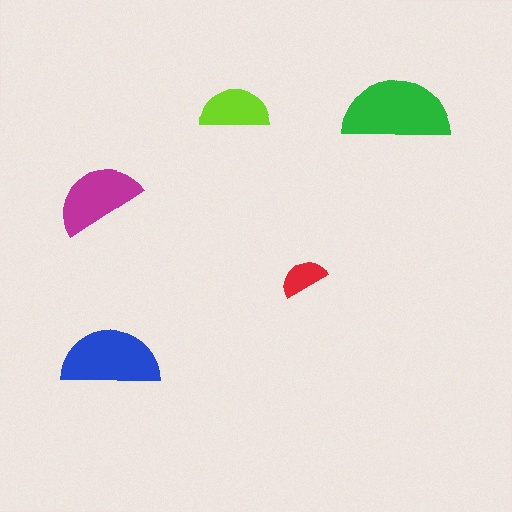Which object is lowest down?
The blue semicircle is bottommost.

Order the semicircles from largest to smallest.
the green one, the blue one, the magenta one, the lime one, the red one.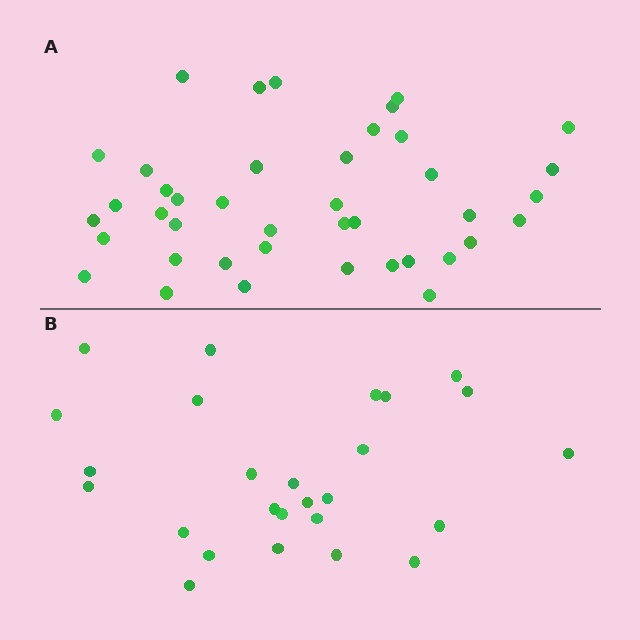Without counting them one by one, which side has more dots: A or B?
Region A (the top region) has more dots.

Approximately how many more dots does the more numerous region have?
Region A has approximately 15 more dots than region B.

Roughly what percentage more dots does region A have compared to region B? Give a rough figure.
About 60% more.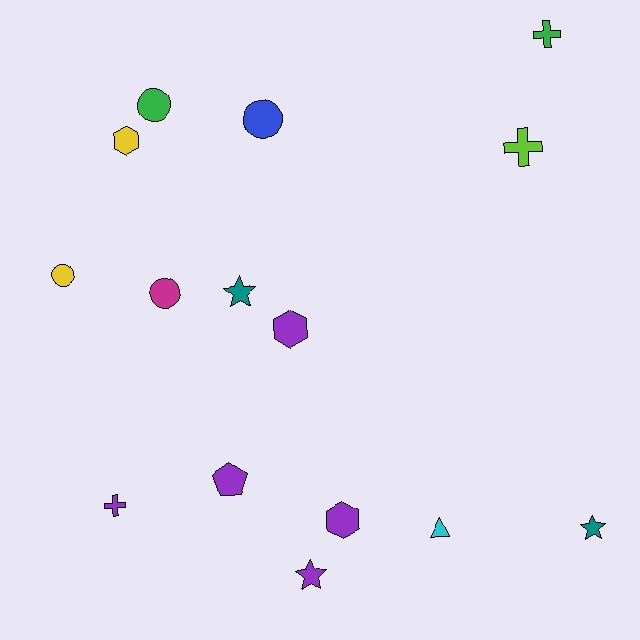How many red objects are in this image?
There are no red objects.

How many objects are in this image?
There are 15 objects.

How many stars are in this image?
There are 3 stars.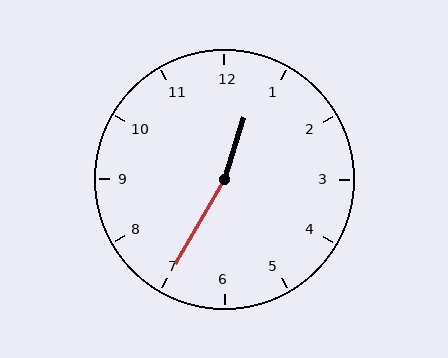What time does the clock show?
12:35.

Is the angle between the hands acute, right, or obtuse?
It is obtuse.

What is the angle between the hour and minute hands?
Approximately 168 degrees.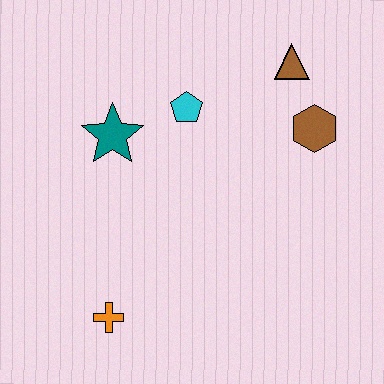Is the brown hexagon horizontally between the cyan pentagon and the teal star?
No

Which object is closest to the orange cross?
The teal star is closest to the orange cross.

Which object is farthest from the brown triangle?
The orange cross is farthest from the brown triangle.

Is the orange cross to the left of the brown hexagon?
Yes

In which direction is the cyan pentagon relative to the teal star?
The cyan pentagon is to the right of the teal star.